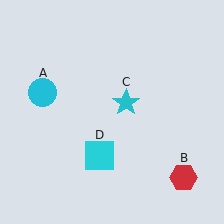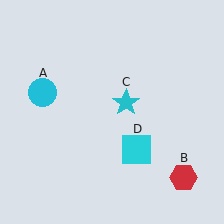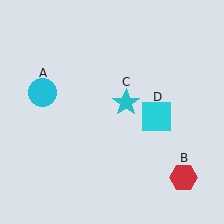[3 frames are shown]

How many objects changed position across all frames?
1 object changed position: cyan square (object D).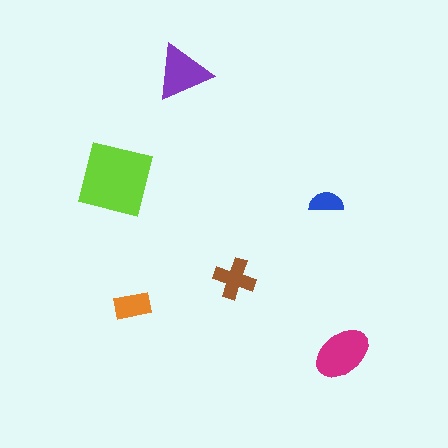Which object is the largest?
The lime square.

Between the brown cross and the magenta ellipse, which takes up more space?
The magenta ellipse.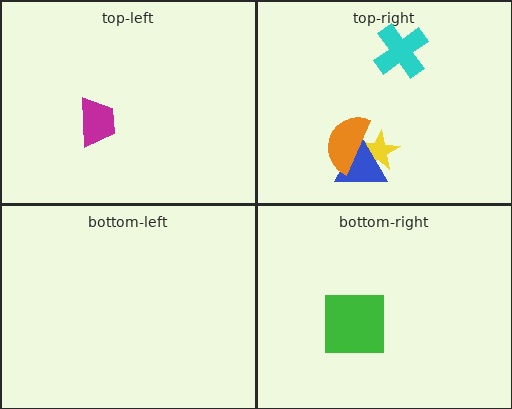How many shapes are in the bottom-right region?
1.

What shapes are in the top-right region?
The cyan cross, the yellow star, the blue triangle, the orange semicircle.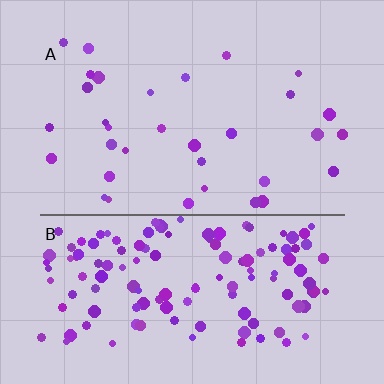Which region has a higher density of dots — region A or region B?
B (the bottom).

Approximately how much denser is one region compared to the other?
Approximately 4.2× — region B over region A.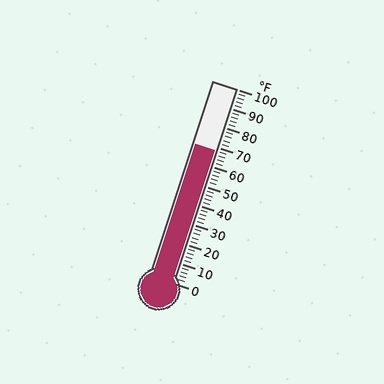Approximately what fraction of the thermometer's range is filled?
The thermometer is filled to approximately 70% of its range.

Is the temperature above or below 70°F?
The temperature is below 70°F.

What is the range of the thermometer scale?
The thermometer scale ranges from 0°F to 100°F.